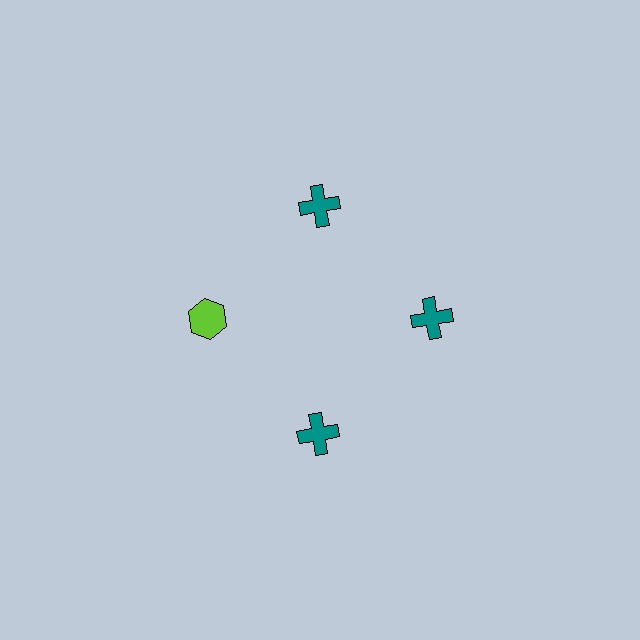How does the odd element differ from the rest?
It differs in both color (lime instead of teal) and shape (hexagon instead of cross).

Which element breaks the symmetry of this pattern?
The lime hexagon at roughly the 9 o'clock position breaks the symmetry. All other shapes are teal crosses.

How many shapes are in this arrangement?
There are 4 shapes arranged in a ring pattern.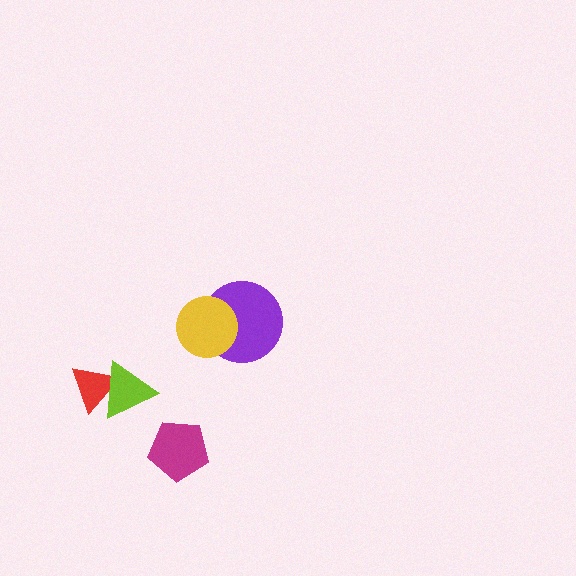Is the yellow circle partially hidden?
No, no other shape covers it.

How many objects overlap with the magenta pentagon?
0 objects overlap with the magenta pentagon.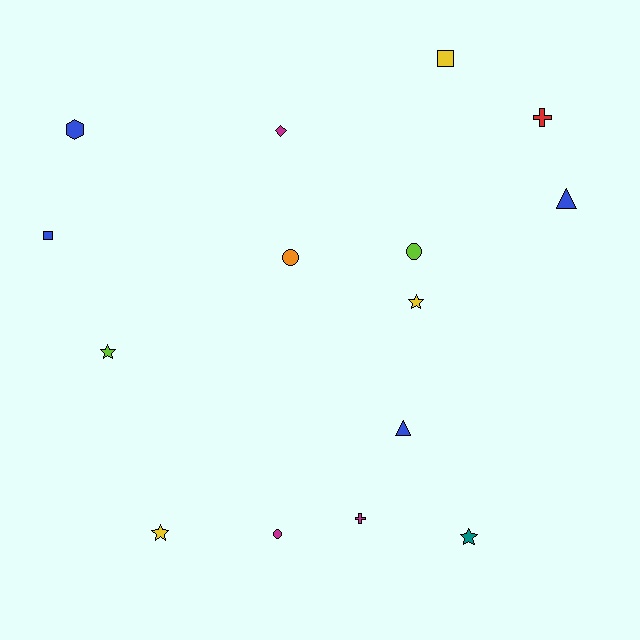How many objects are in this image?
There are 15 objects.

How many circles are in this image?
There are 3 circles.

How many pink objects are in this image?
There are no pink objects.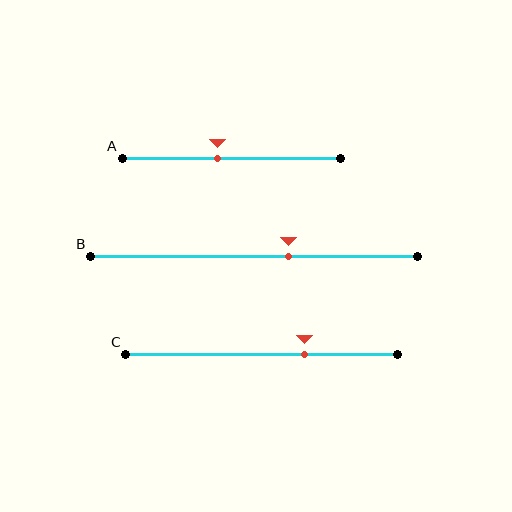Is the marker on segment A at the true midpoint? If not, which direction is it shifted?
No, the marker on segment A is shifted to the left by about 6% of the segment length.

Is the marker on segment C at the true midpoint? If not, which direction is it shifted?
No, the marker on segment C is shifted to the right by about 16% of the segment length.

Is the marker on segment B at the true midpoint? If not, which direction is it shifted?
No, the marker on segment B is shifted to the right by about 10% of the segment length.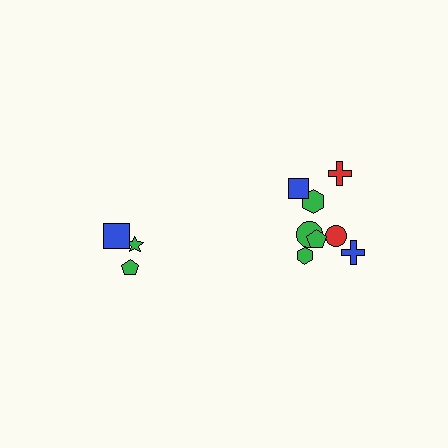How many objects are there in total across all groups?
There are 11 objects.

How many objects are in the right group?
There are 8 objects.